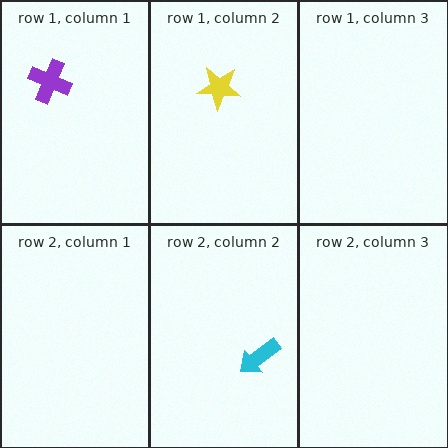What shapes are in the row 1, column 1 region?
The purple cross.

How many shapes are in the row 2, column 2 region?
1.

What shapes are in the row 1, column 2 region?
The yellow star.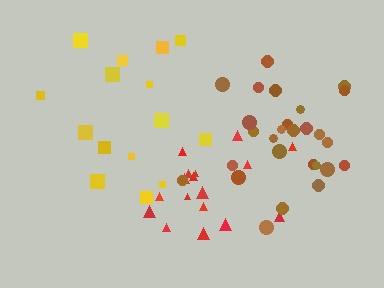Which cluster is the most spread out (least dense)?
Yellow.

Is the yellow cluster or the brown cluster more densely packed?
Brown.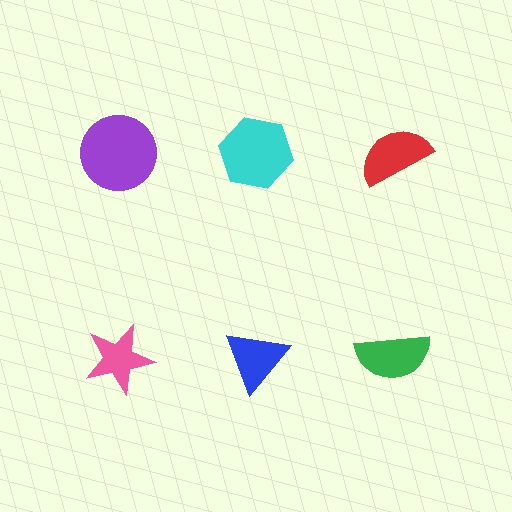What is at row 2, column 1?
A pink star.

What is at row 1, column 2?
A cyan hexagon.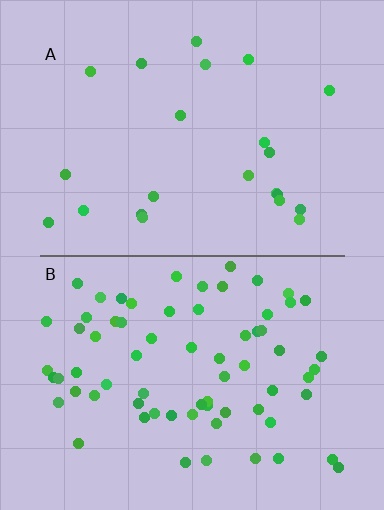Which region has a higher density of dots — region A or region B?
B (the bottom).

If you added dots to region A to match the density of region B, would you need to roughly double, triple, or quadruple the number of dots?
Approximately triple.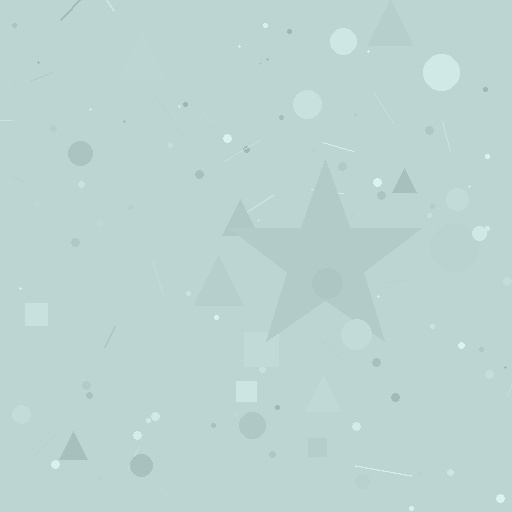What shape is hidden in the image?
A star is hidden in the image.